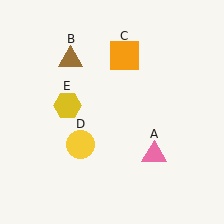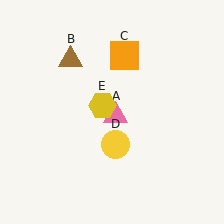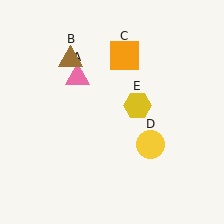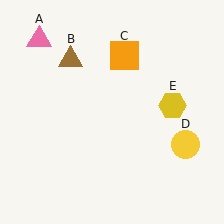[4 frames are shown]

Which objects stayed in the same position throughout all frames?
Brown triangle (object B) and orange square (object C) remained stationary.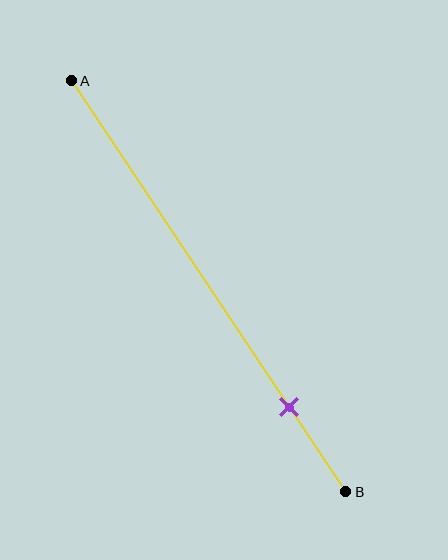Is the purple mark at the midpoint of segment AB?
No, the mark is at about 80% from A, not at the 50% midpoint.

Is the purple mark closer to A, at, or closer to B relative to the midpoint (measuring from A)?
The purple mark is closer to point B than the midpoint of segment AB.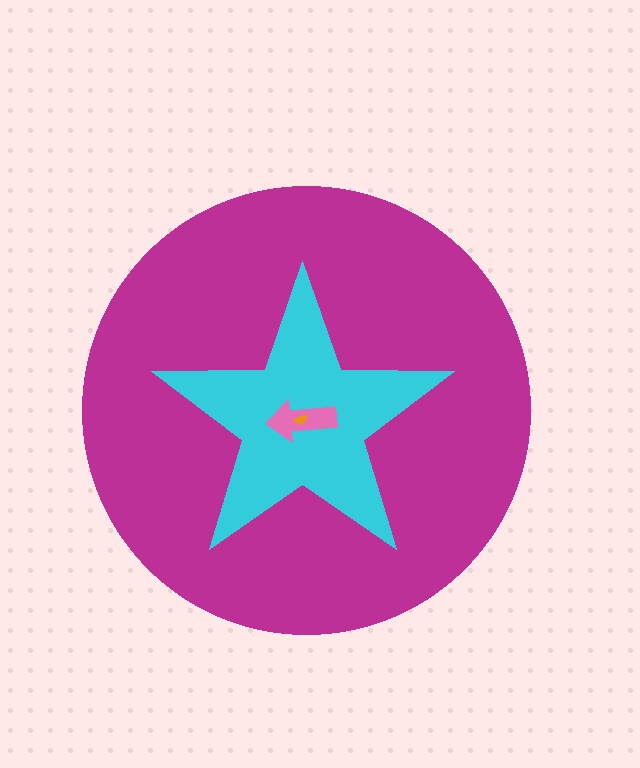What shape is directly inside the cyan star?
The pink arrow.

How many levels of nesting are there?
4.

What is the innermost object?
The orange semicircle.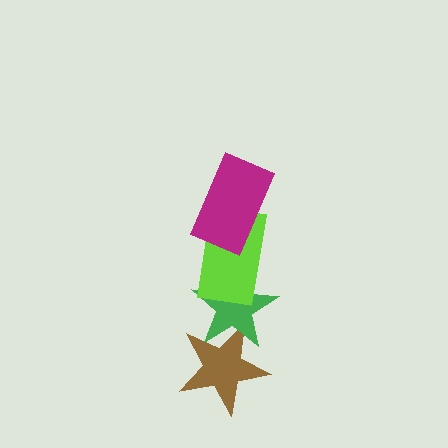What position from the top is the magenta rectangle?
The magenta rectangle is 1st from the top.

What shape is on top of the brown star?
The green star is on top of the brown star.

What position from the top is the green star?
The green star is 3rd from the top.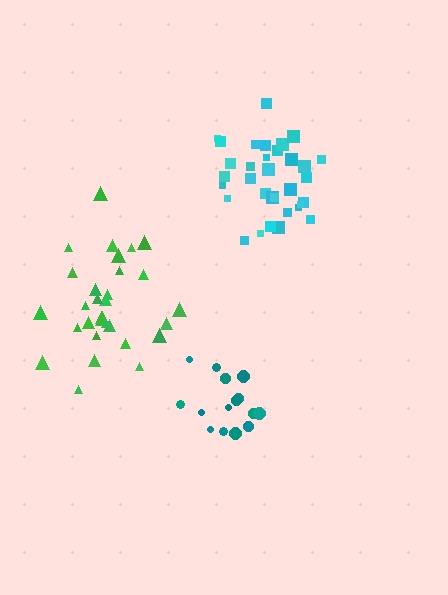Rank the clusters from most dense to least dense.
cyan, teal, green.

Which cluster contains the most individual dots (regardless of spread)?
Cyan (34).